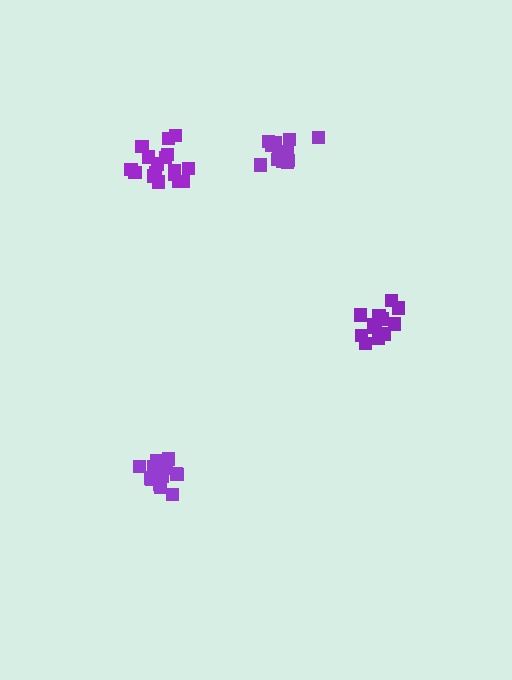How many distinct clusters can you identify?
There are 4 distinct clusters.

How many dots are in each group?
Group 1: 14 dots, Group 2: 14 dots, Group 3: 14 dots, Group 4: 17 dots (59 total).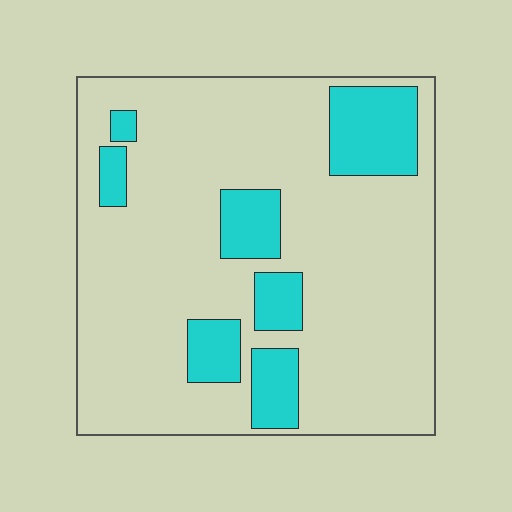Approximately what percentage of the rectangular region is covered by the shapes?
Approximately 20%.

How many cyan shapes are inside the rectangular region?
7.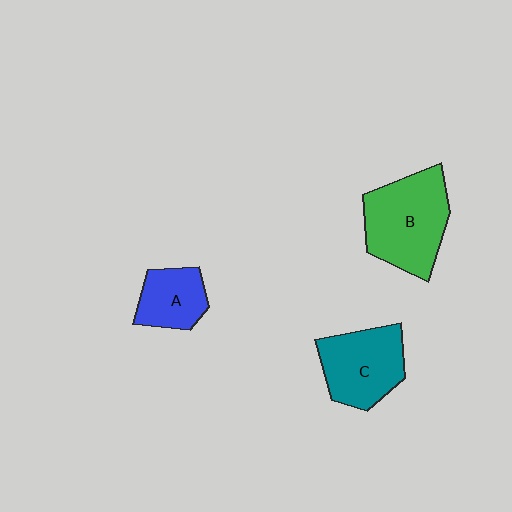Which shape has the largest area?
Shape B (green).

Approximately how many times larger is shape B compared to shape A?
Approximately 1.9 times.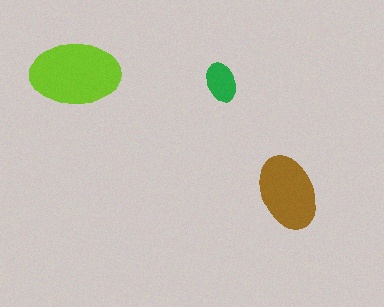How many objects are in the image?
There are 3 objects in the image.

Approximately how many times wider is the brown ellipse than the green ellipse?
About 2 times wider.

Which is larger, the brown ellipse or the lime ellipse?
The lime one.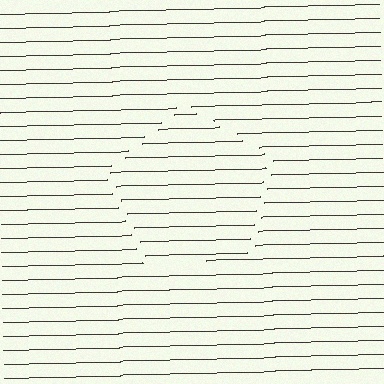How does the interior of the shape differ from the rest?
The interior of the shape contains the same grating, shifted by half a period — the contour is defined by the phase discontinuity where line-ends from the inner and outer gratings abut.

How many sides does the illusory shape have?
5 sides — the line-ends trace a pentagon.